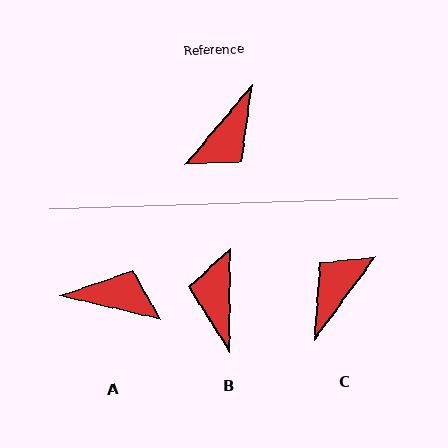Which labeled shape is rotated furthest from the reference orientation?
C, about 176 degrees away.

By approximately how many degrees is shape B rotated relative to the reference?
Approximately 140 degrees clockwise.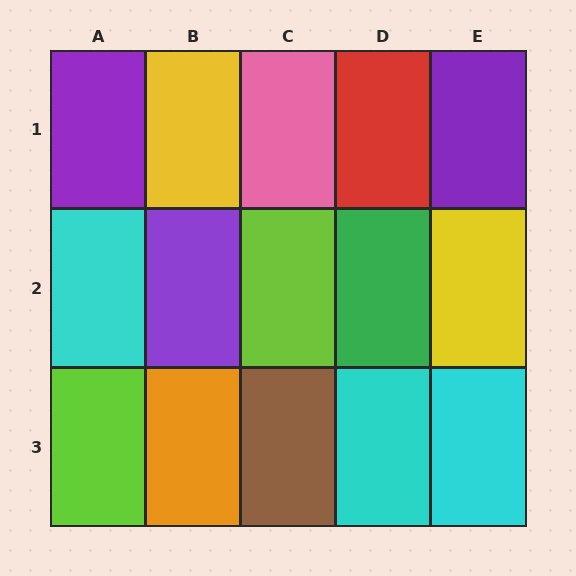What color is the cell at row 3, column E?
Cyan.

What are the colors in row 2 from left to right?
Cyan, purple, lime, green, yellow.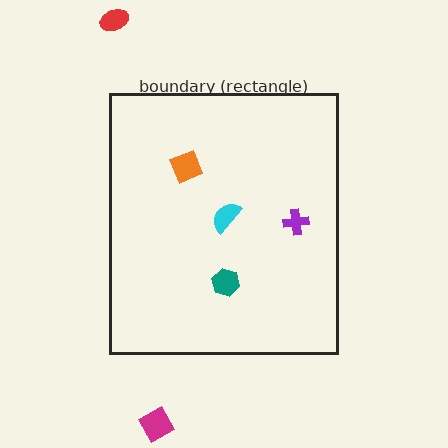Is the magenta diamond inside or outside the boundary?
Outside.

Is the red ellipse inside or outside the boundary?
Outside.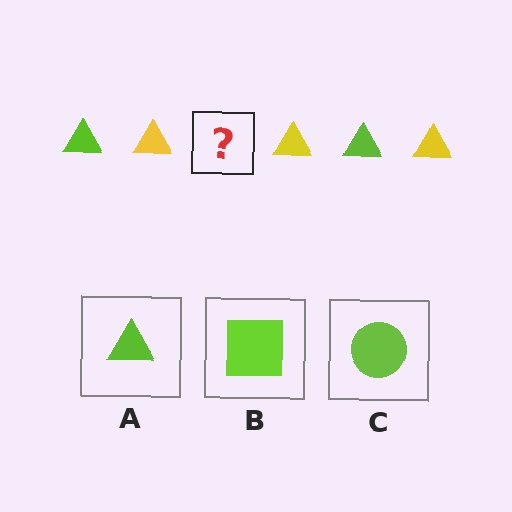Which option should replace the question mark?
Option A.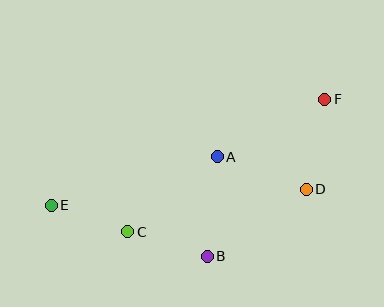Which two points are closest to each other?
Points C and E are closest to each other.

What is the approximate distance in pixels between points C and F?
The distance between C and F is approximately 238 pixels.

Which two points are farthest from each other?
Points E and F are farthest from each other.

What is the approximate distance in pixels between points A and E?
The distance between A and E is approximately 173 pixels.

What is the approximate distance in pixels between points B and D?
The distance between B and D is approximately 120 pixels.